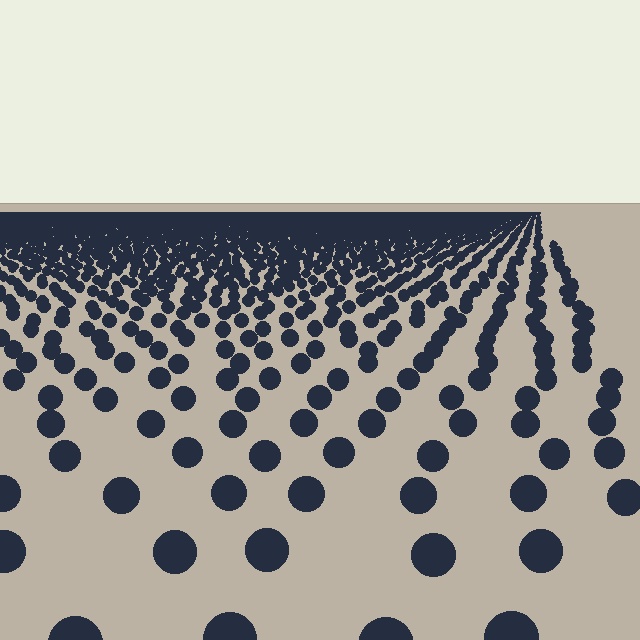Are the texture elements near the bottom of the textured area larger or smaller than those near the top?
Larger. Near the bottom, elements are closer to the viewer and appear at a bigger on-screen size.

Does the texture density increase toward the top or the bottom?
Density increases toward the top.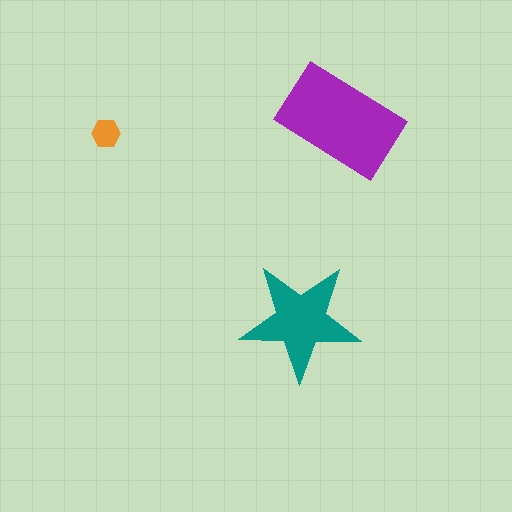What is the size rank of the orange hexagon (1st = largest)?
3rd.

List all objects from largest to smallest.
The purple rectangle, the teal star, the orange hexagon.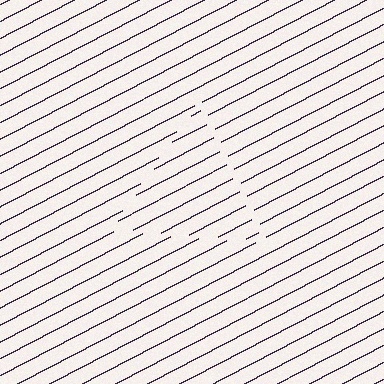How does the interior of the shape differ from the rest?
The interior of the shape contains the same grating, shifted by half a period — the contour is defined by the phase discontinuity where line-ends from the inner and outer gratings abut.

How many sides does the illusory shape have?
3 sides — the line-ends trace a triangle.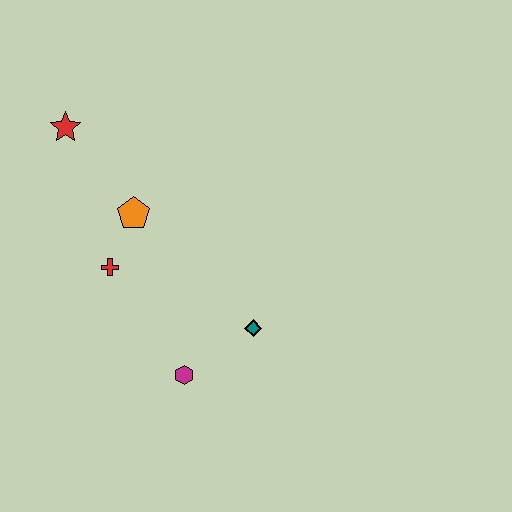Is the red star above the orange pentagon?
Yes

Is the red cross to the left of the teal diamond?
Yes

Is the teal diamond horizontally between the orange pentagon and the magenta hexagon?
No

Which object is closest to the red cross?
The orange pentagon is closest to the red cross.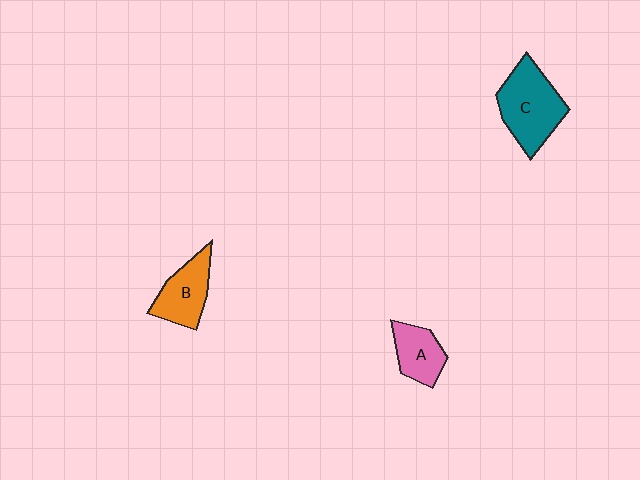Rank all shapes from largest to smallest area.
From largest to smallest: C (teal), B (orange), A (pink).